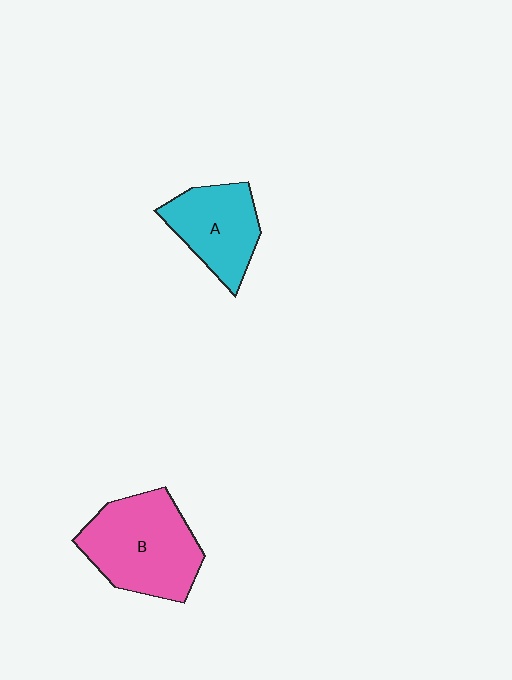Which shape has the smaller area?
Shape A (cyan).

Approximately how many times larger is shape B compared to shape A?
Approximately 1.4 times.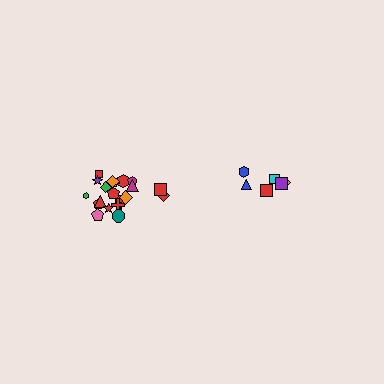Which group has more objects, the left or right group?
The left group.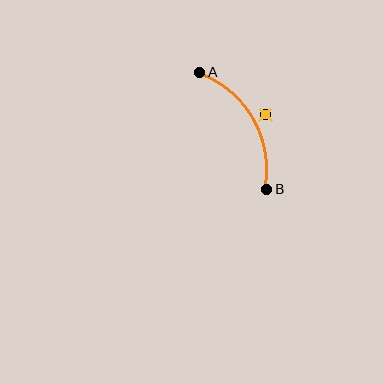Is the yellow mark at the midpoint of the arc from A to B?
No — the yellow mark does not lie on the arc at all. It sits slightly outside the curve.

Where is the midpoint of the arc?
The arc midpoint is the point on the curve farthest from the straight line joining A and B. It sits to the right of that line.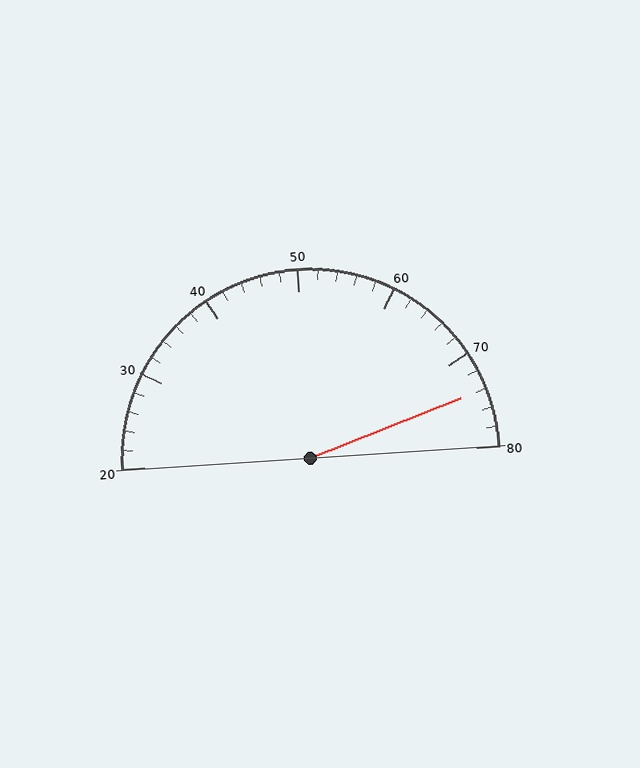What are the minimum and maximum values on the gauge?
The gauge ranges from 20 to 80.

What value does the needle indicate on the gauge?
The needle indicates approximately 74.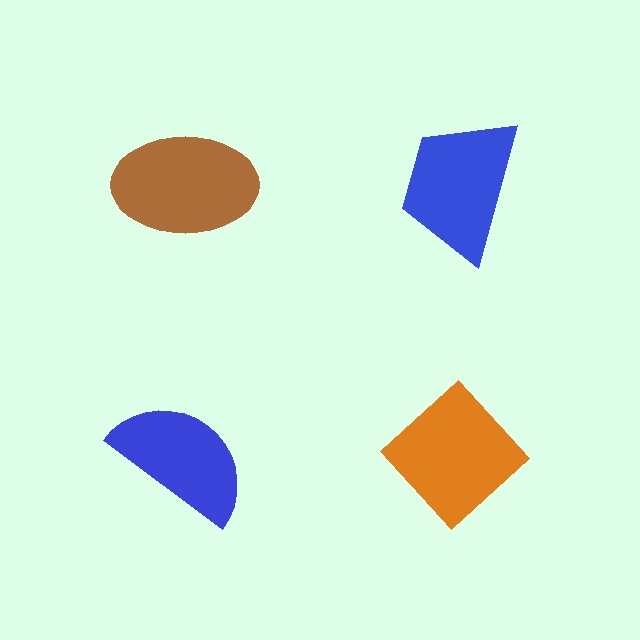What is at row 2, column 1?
A blue semicircle.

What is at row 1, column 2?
A blue trapezoid.